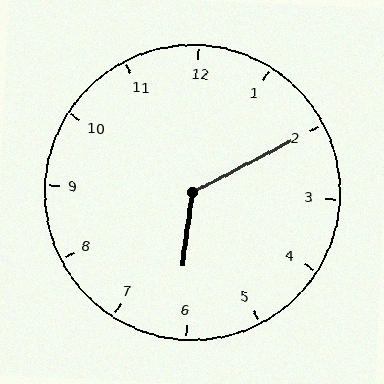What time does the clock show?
6:10.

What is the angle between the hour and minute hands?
Approximately 125 degrees.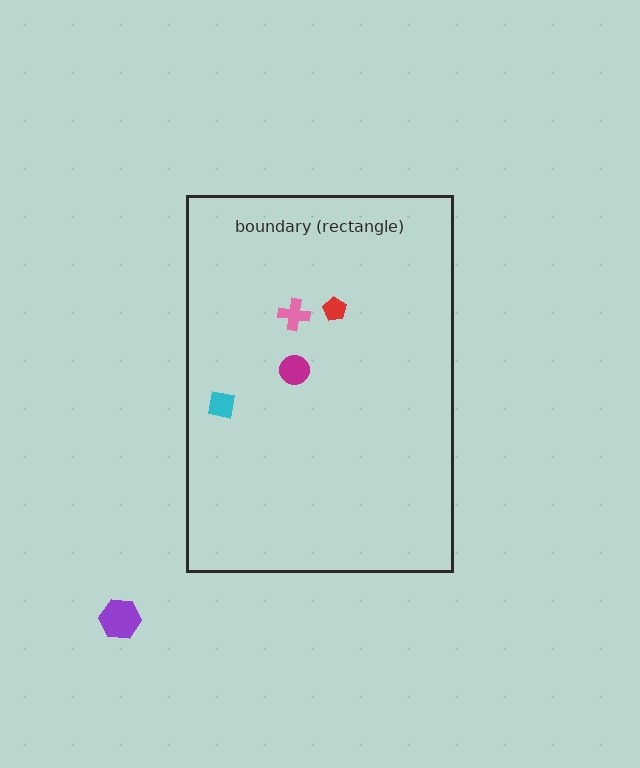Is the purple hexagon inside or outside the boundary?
Outside.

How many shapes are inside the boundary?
4 inside, 1 outside.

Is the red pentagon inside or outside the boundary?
Inside.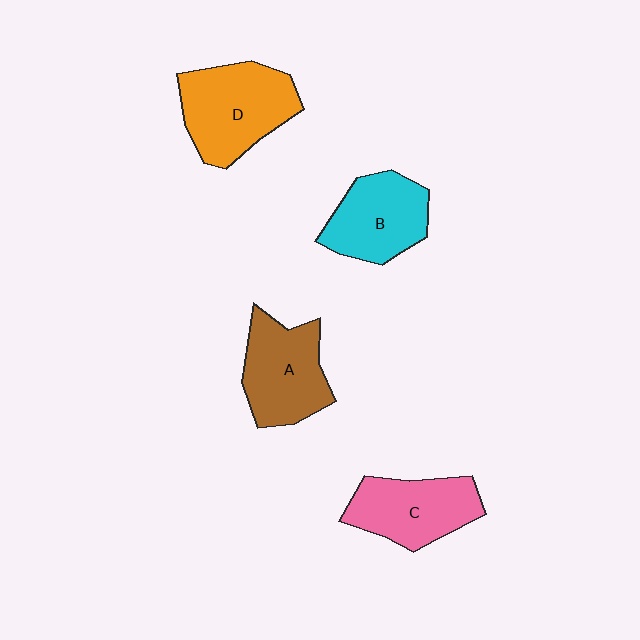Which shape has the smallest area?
Shape B (cyan).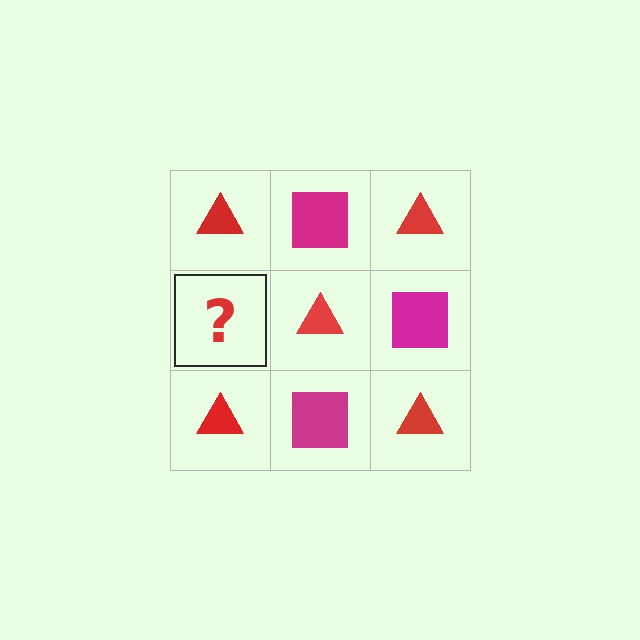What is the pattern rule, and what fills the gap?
The rule is that it alternates red triangle and magenta square in a checkerboard pattern. The gap should be filled with a magenta square.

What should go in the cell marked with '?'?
The missing cell should contain a magenta square.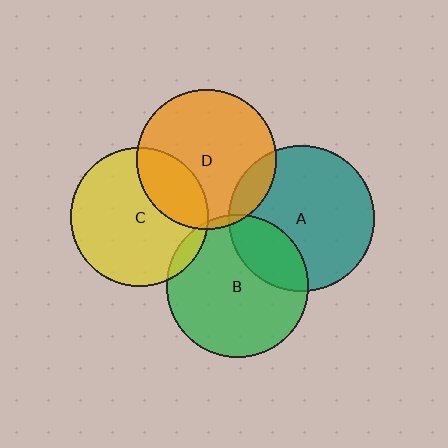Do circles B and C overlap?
Yes.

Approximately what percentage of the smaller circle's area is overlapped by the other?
Approximately 5%.